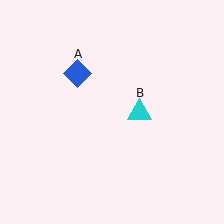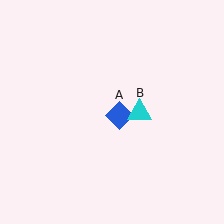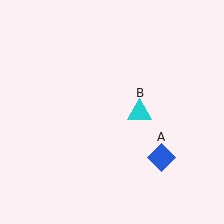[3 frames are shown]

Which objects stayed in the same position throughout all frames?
Cyan triangle (object B) remained stationary.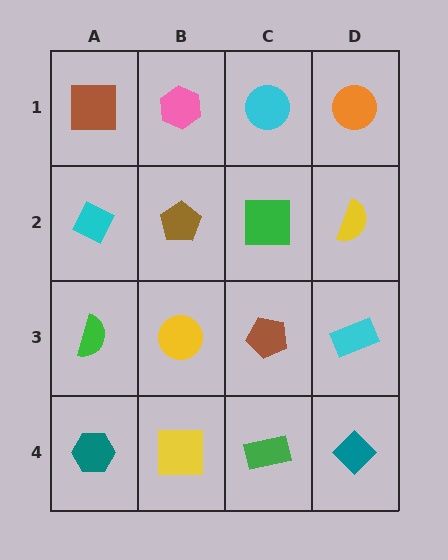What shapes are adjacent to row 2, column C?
A cyan circle (row 1, column C), a brown pentagon (row 3, column C), a brown pentagon (row 2, column B), a yellow semicircle (row 2, column D).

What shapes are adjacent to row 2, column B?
A pink hexagon (row 1, column B), a yellow circle (row 3, column B), a cyan diamond (row 2, column A), a green square (row 2, column C).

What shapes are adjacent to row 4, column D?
A cyan rectangle (row 3, column D), a green rectangle (row 4, column C).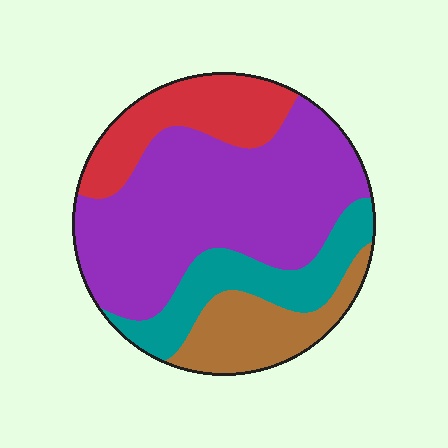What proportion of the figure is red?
Red covers roughly 15% of the figure.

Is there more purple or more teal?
Purple.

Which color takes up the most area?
Purple, at roughly 50%.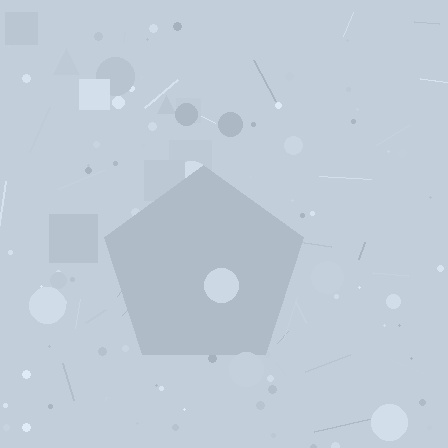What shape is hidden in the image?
A pentagon is hidden in the image.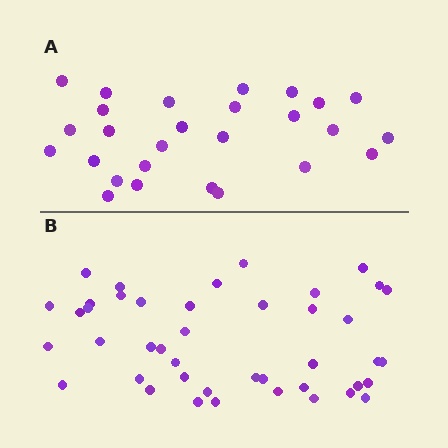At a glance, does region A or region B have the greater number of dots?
Region B (the bottom region) has more dots.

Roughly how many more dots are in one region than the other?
Region B has approximately 15 more dots than region A.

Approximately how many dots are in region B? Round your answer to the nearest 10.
About 40 dots. (The exact count is 43, which rounds to 40.)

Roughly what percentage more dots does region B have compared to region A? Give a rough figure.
About 60% more.